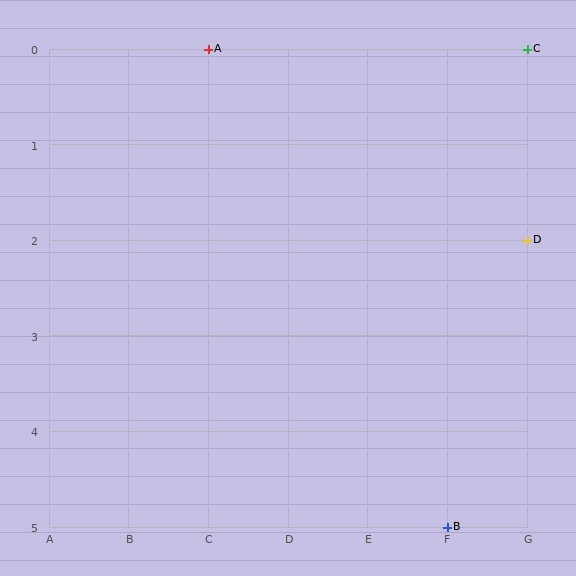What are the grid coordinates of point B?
Point B is at grid coordinates (F, 5).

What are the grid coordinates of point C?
Point C is at grid coordinates (G, 0).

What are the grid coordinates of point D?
Point D is at grid coordinates (G, 2).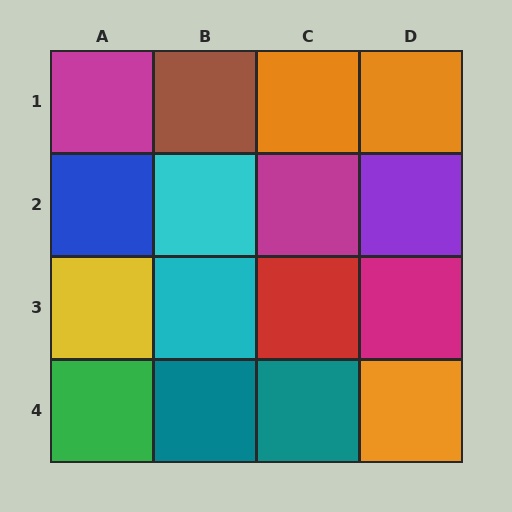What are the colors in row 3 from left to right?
Yellow, cyan, red, magenta.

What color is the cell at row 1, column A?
Magenta.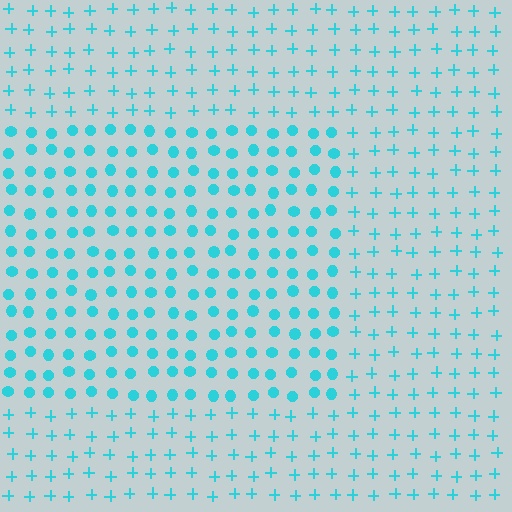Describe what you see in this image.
The image is filled with small cyan elements arranged in a uniform grid. A rectangle-shaped region contains circles, while the surrounding area contains plus signs. The boundary is defined purely by the change in element shape.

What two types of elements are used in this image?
The image uses circles inside the rectangle region and plus signs outside it.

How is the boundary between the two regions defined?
The boundary is defined by a change in element shape: circles inside vs. plus signs outside. All elements share the same color and spacing.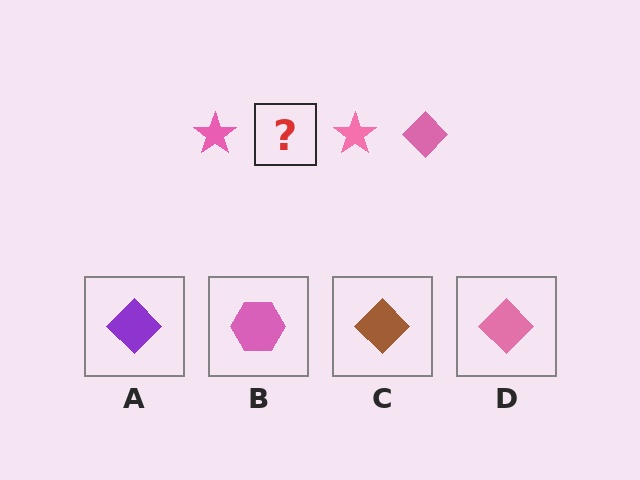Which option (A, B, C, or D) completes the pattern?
D.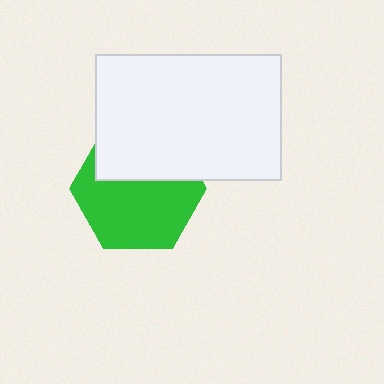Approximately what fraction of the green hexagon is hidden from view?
Roughly 38% of the green hexagon is hidden behind the white rectangle.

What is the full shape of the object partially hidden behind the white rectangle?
The partially hidden object is a green hexagon.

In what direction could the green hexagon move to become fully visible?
The green hexagon could move down. That would shift it out from behind the white rectangle entirely.